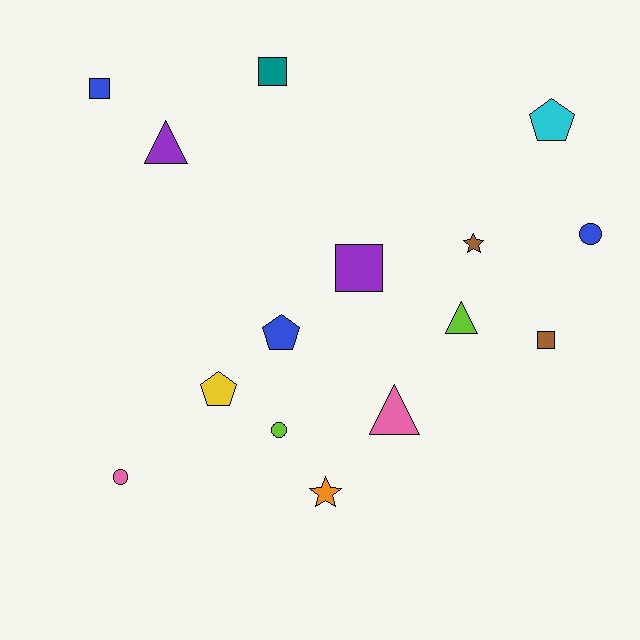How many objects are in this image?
There are 15 objects.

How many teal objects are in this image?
There is 1 teal object.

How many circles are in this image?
There are 3 circles.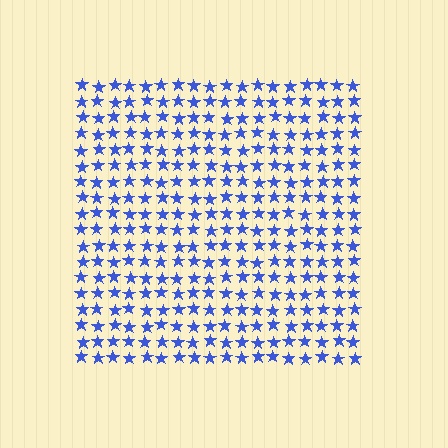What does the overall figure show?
The overall figure shows a square.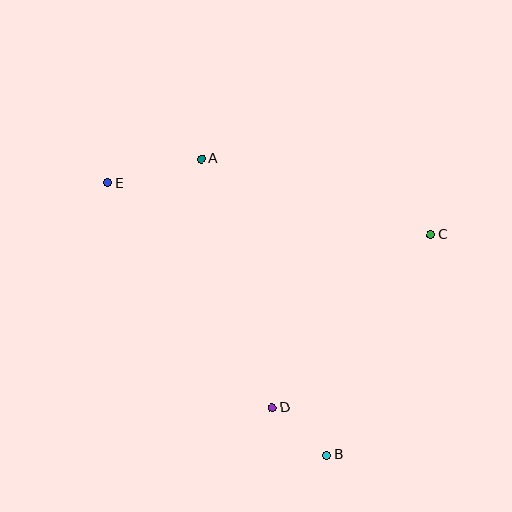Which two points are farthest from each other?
Points B and E are farthest from each other.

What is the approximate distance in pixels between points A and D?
The distance between A and D is approximately 258 pixels.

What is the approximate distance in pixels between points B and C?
The distance between B and C is approximately 244 pixels.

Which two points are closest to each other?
Points B and D are closest to each other.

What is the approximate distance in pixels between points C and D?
The distance between C and D is approximately 235 pixels.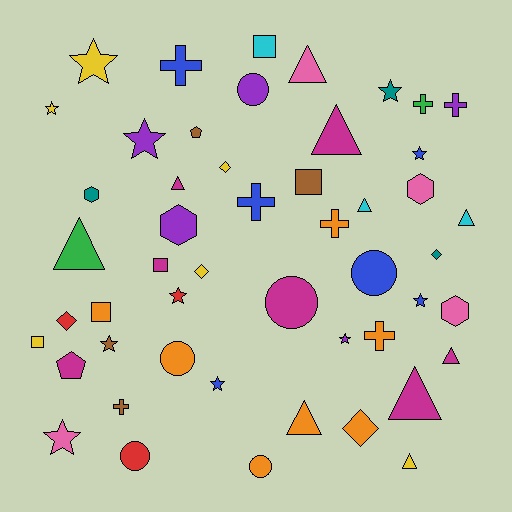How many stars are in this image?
There are 11 stars.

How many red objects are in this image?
There are 3 red objects.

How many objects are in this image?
There are 50 objects.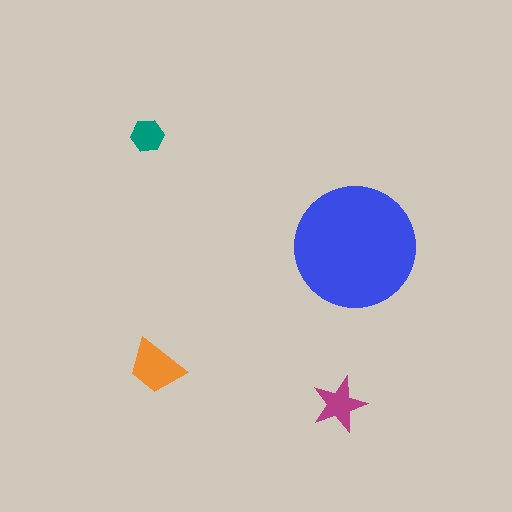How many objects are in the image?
There are 4 objects in the image.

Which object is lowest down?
The magenta star is bottommost.